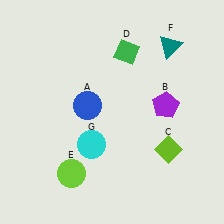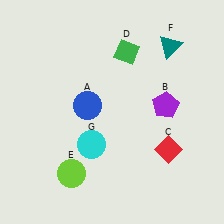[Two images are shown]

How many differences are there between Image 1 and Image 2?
There is 1 difference between the two images.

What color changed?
The diamond (C) changed from lime in Image 1 to red in Image 2.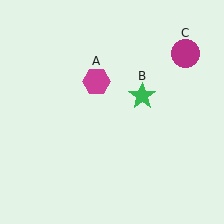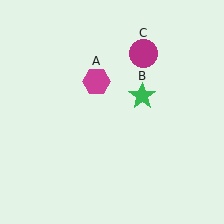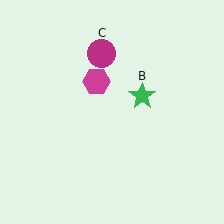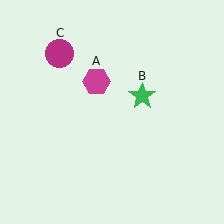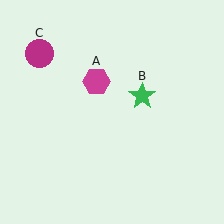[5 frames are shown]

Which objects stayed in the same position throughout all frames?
Magenta hexagon (object A) and green star (object B) remained stationary.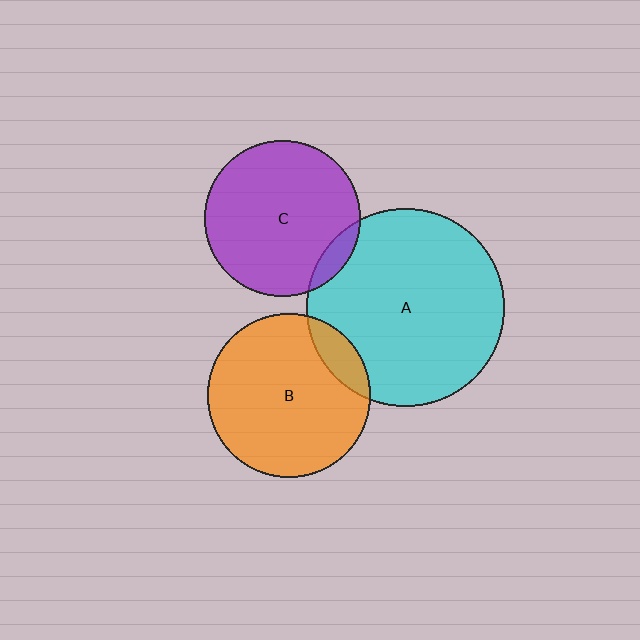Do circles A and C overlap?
Yes.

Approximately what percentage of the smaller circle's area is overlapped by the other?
Approximately 10%.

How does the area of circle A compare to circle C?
Approximately 1.6 times.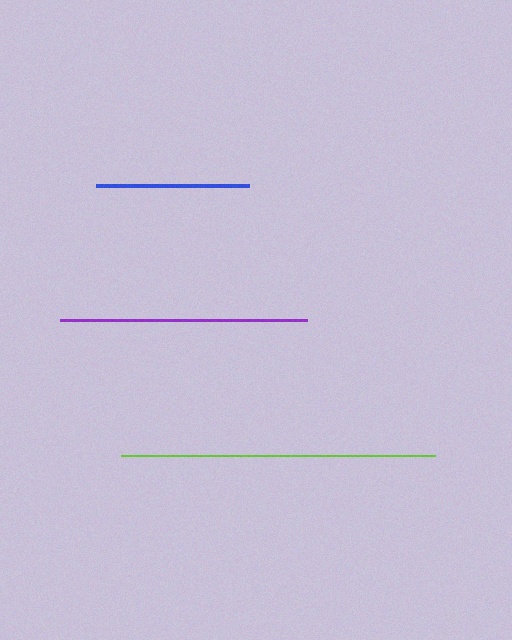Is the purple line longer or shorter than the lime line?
The lime line is longer than the purple line.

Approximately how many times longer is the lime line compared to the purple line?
The lime line is approximately 1.3 times the length of the purple line.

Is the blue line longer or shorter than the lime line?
The lime line is longer than the blue line.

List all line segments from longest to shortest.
From longest to shortest: lime, purple, blue.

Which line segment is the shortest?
The blue line is the shortest at approximately 153 pixels.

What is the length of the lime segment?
The lime segment is approximately 314 pixels long.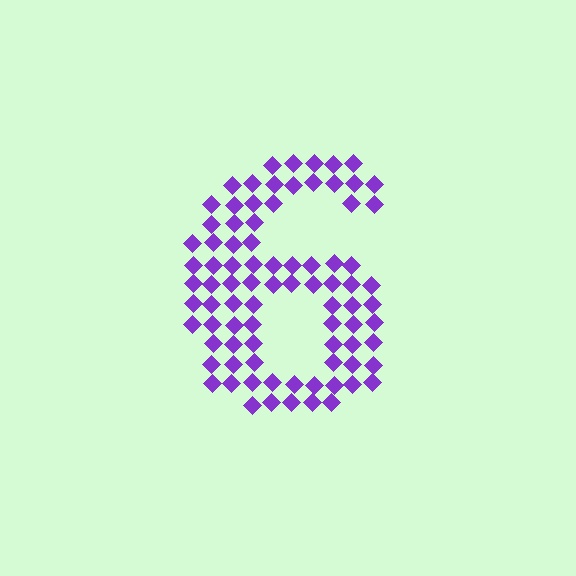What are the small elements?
The small elements are diamonds.